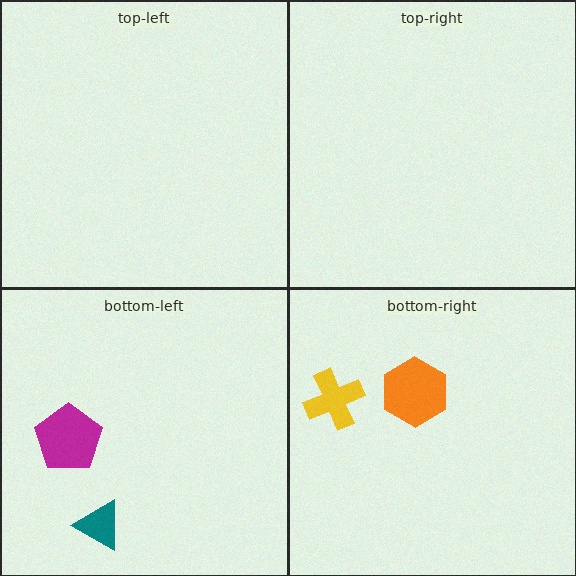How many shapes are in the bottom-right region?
2.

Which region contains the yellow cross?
The bottom-right region.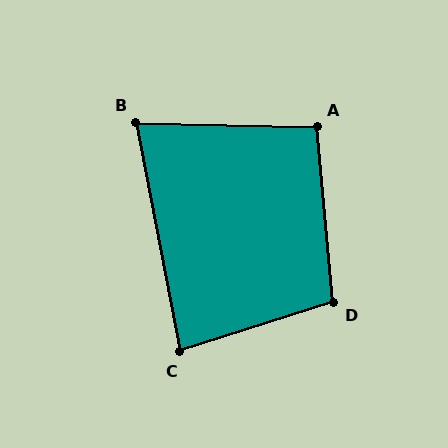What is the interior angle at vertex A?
Approximately 97 degrees (obtuse).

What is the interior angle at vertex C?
Approximately 83 degrees (acute).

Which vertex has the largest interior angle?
D, at approximately 102 degrees.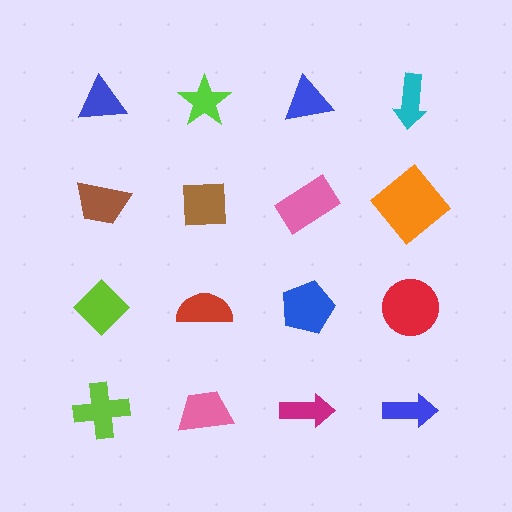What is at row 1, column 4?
A cyan arrow.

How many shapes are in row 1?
4 shapes.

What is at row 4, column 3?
A magenta arrow.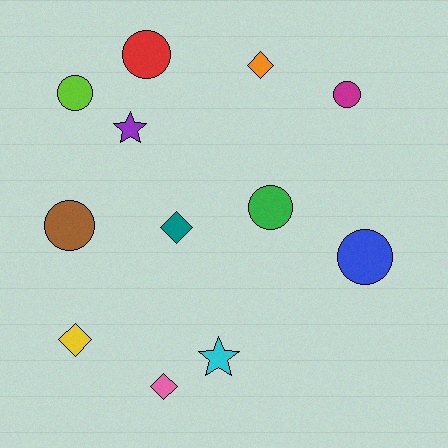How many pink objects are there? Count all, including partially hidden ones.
There is 1 pink object.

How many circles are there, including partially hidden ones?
There are 6 circles.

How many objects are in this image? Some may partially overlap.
There are 12 objects.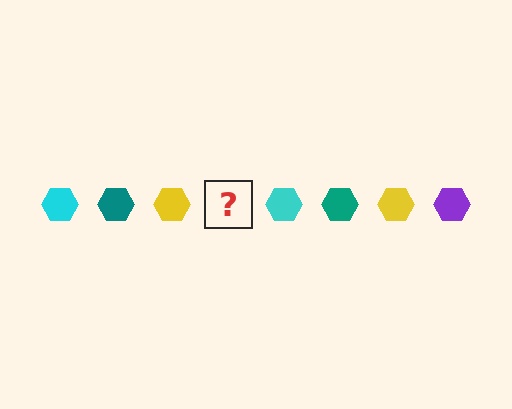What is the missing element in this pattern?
The missing element is a purple hexagon.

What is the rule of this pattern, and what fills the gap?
The rule is that the pattern cycles through cyan, teal, yellow, purple hexagons. The gap should be filled with a purple hexagon.